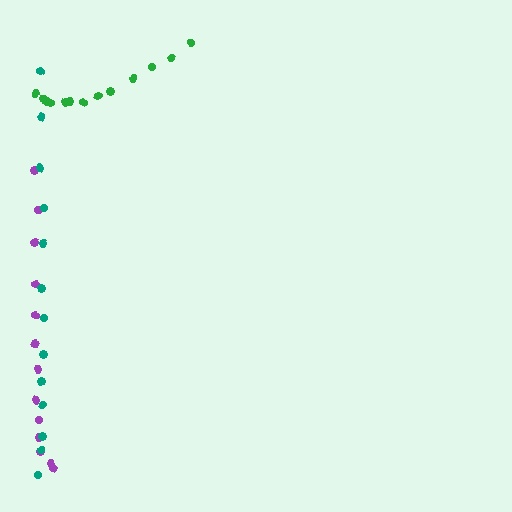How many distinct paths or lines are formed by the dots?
There are 3 distinct paths.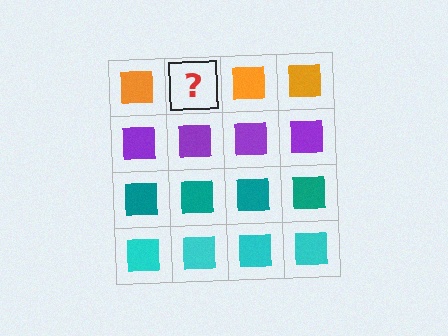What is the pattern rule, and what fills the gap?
The rule is that each row has a consistent color. The gap should be filled with an orange square.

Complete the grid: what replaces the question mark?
The question mark should be replaced with an orange square.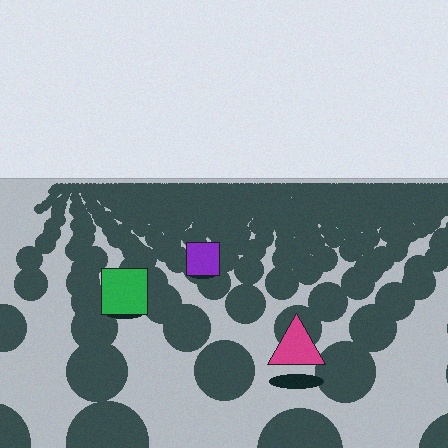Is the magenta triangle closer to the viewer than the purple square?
Yes. The magenta triangle is closer — you can tell from the texture gradient: the ground texture is coarser near it.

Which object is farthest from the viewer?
The purple square is farthest from the viewer. It appears smaller and the ground texture around it is denser.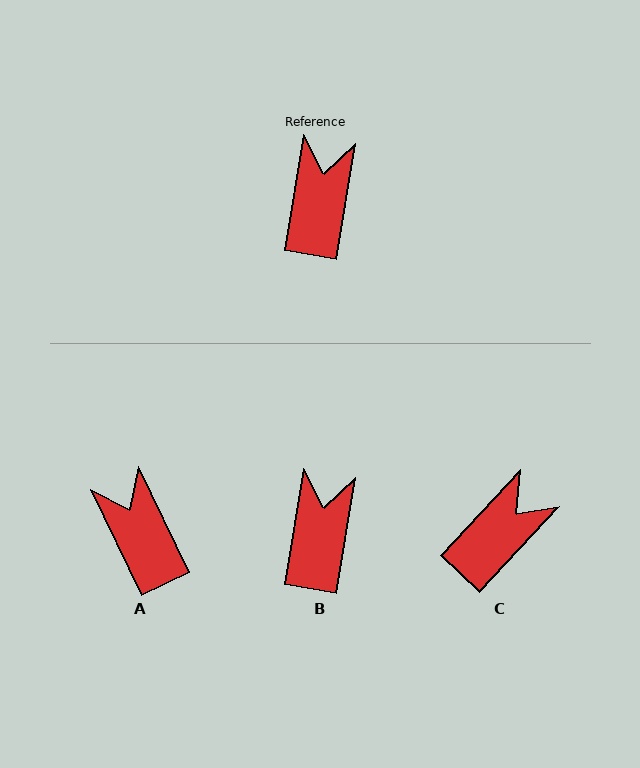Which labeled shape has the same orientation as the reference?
B.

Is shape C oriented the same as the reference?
No, it is off by about 34 degrees.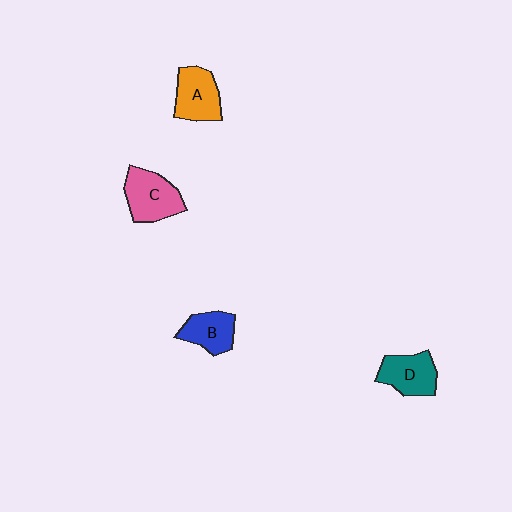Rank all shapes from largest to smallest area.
From largest to smallest: C (pink), A (orange), D (teal), B (blue).